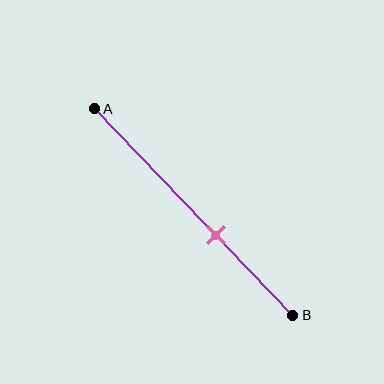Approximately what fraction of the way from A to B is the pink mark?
The pink mark is approximately 60% of the way from A to B.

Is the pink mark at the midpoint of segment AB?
No, the mark is at about 60% from A, not at the 50% midpoint.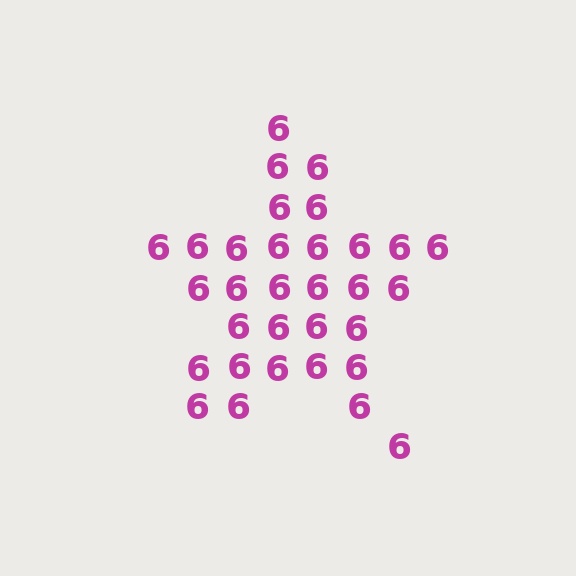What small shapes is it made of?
It is made of small digit 6's.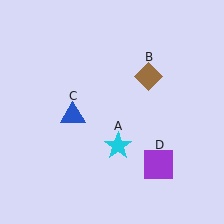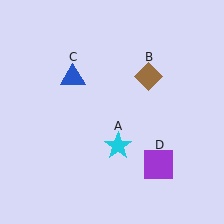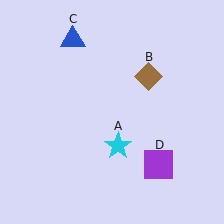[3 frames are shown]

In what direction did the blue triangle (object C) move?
The blue triangle (object C) moved up.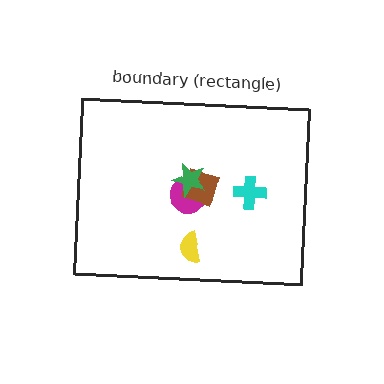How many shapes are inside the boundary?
5 inside, 0 outside.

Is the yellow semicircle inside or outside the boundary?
Inside.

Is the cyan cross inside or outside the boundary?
Inside.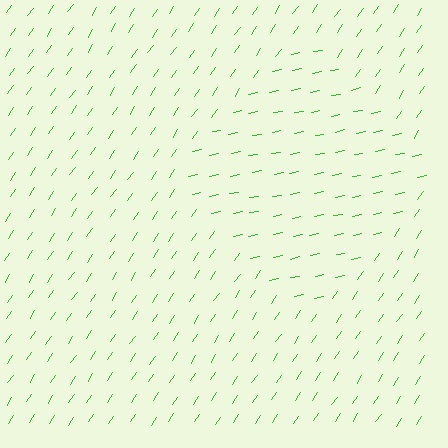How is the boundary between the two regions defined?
The boundary is defined purely by a change in line orientation (approximately 45 degrees difference). All lines are the same color and thickness.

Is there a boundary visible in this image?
Yes, there is a texture boundary formed by a change in line orientation.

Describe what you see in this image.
The image is filled with small green line segments. A diamond region in the image has lines oriented differently from the surrounding lines, creating a visible texture boundary.